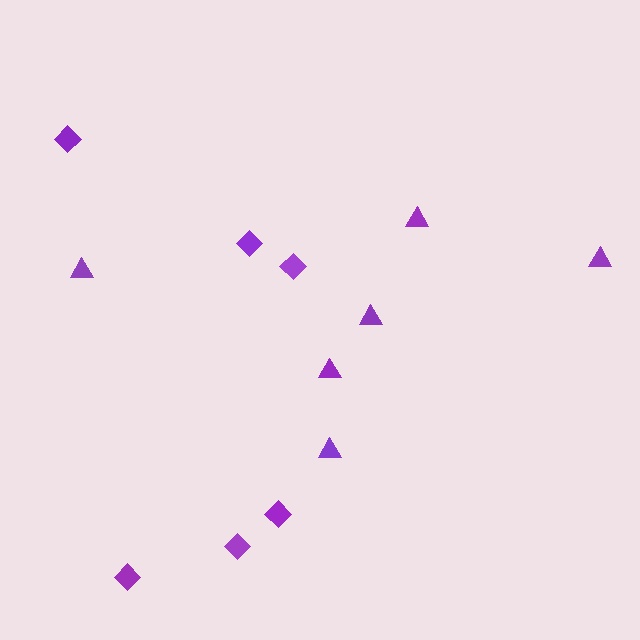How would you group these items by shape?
There are 2 groups: one group of triangles (6) and one group of diamonds (6).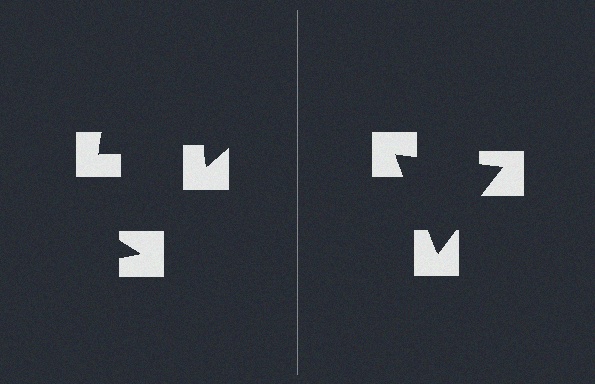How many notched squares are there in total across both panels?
6 — 3 on each side.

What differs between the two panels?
The notched squares are positioned identically on both sides; only the wedge orientations differ. On the right they align to a triangle; on the left they are misaligned.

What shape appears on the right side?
An illusory triangle.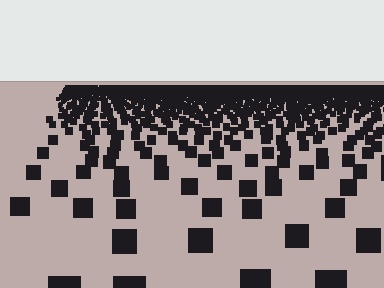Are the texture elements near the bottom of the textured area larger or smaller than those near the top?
Larger. Near the bottom, elements are closer to the viewer and appear at a bigger on-screen size.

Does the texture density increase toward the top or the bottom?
Density increases toward the top.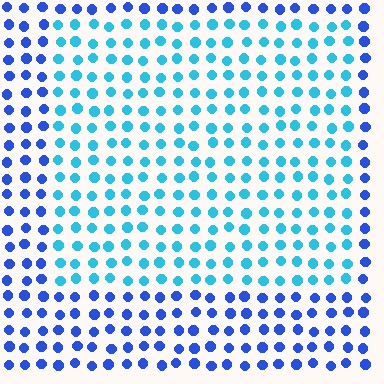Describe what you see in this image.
The image is filled with small blue elements in a uniform arrangement. A rectangle-shaped region is visible where the elements are tinted to a slightly different hue, forming a subtle color boundary.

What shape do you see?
I see a rectangle.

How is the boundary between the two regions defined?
The boundary is defined purely by a slight shift in hue (about 37 degrees). Spacing, size, and orientation are identical on both sides.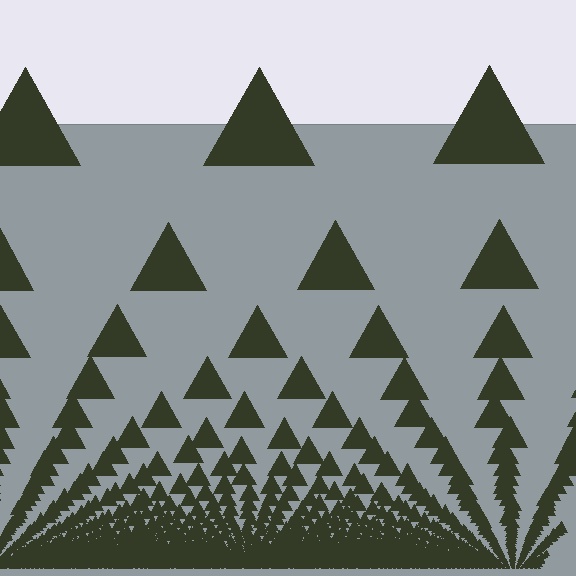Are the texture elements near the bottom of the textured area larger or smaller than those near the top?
Smaller. The gradient is inverted — elements near the bottom are smaller and denser.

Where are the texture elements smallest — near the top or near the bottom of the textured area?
Near the bottom.